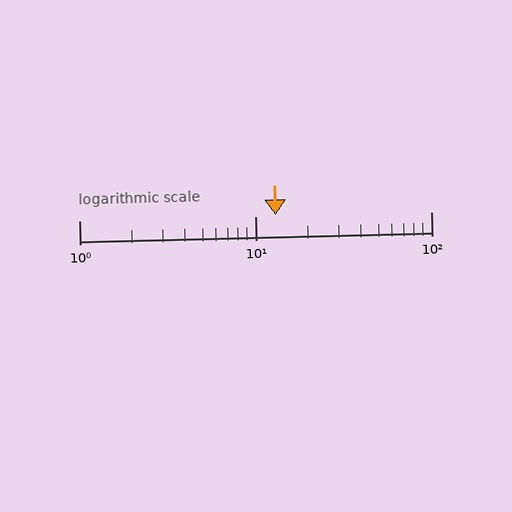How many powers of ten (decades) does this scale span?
The scale spans 2 decades, from 1 to 100.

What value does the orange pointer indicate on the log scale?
The pointer indicates approximately 13.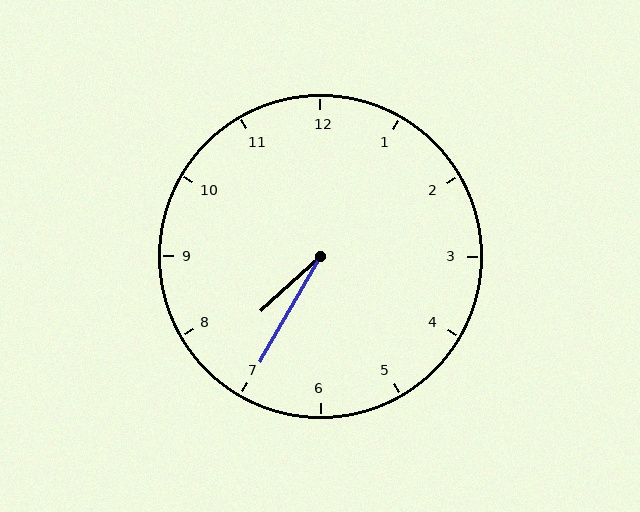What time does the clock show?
7:35.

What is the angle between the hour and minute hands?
Approximately 18 degrees.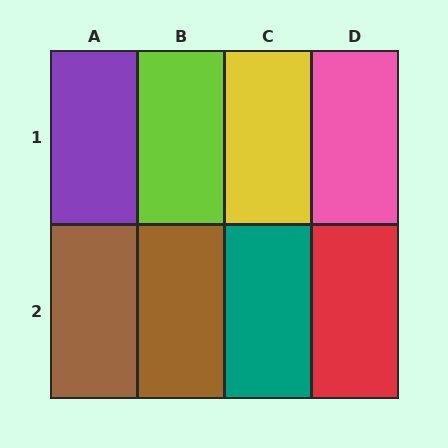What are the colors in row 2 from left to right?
Brown, brown, teal, red.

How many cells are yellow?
1 cell is yellow.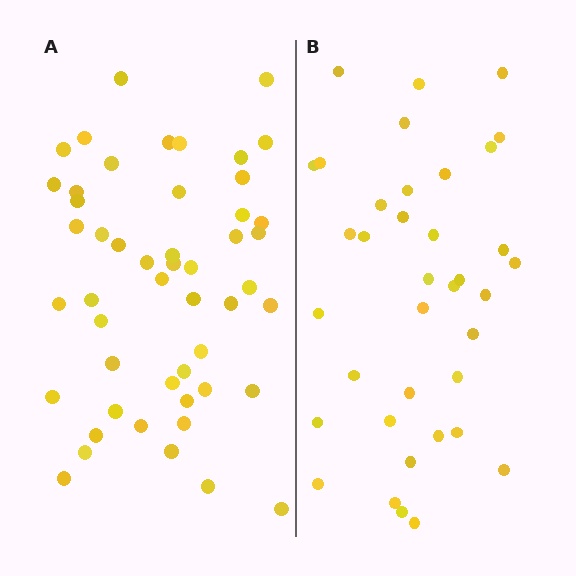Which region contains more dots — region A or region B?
Region A (the left region) has more dots.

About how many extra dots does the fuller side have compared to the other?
Region A has approximately 15 more dots than region B.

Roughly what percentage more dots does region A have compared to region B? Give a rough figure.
About 35% more.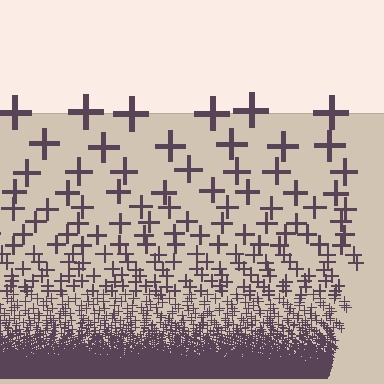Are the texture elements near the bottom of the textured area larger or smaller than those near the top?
Smaller. The gradient is inverted — elements near the bottom are smaller and denser.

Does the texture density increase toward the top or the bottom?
Density increases toward the bottom.